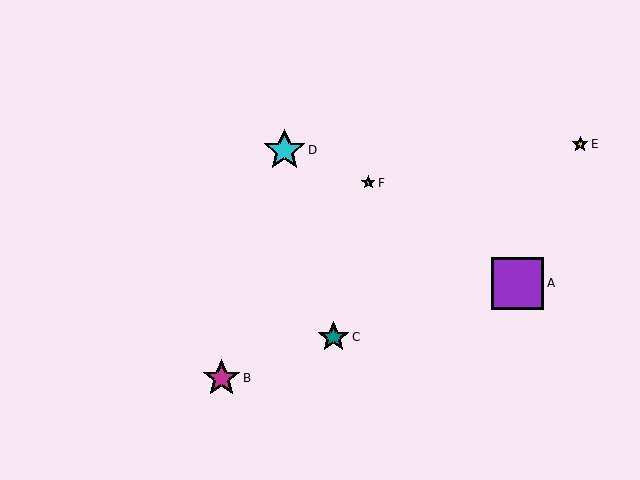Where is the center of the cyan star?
The center of the cyan star is at (284, 150).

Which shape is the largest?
The purple square (labeled A) is the largest.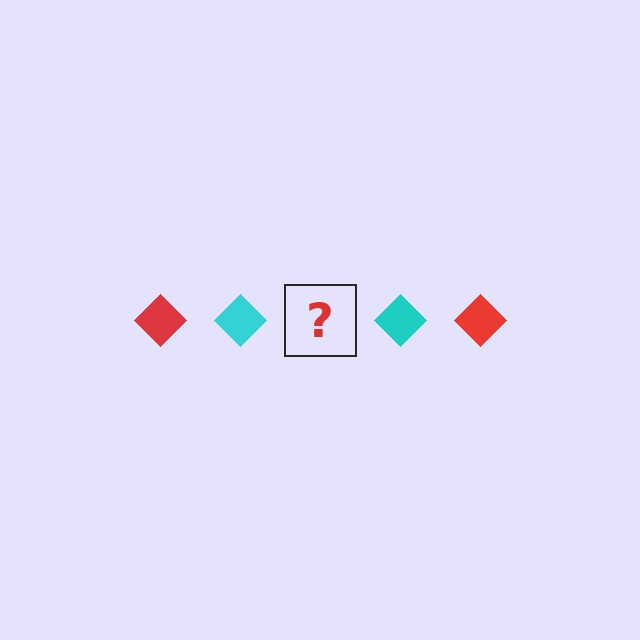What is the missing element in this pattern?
The missing element is a red diamond.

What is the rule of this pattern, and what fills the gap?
The rule is that the pattern cycles through red, cyan diamonds. The gap should be filled with a red diamond.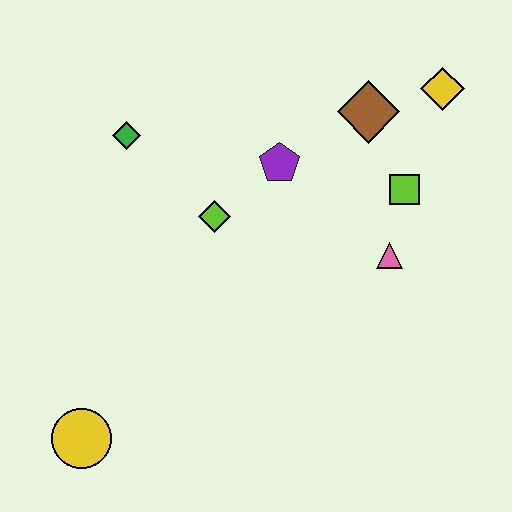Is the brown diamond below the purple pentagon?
No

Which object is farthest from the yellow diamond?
The yellow circle is farthest from the yellow diamond.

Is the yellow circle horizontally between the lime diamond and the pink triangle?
No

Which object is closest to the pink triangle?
The lime square is closest to the pink triangle.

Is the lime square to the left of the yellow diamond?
Yes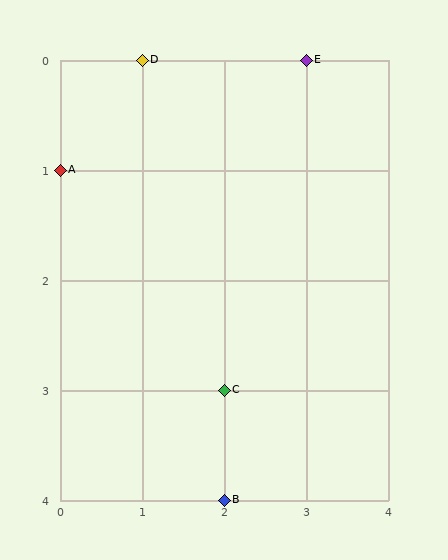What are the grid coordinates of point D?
Point D is at grid coordinates (1, 0).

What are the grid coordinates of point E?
Point E is at grid coordinates (3, 0).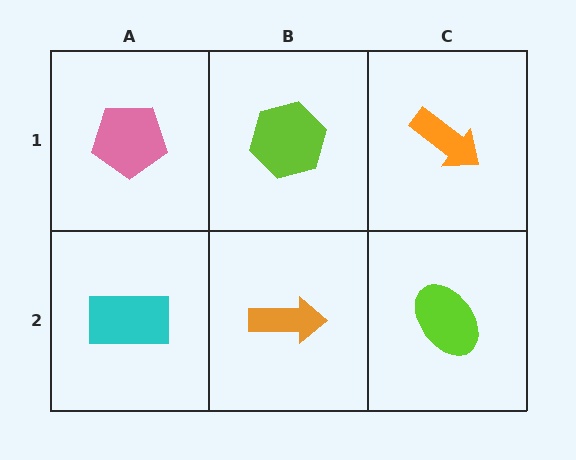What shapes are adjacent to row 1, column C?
A lime ellipse (row 2, column C), a lime hexagon (row 1, column B).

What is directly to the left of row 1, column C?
A lime hexagon.